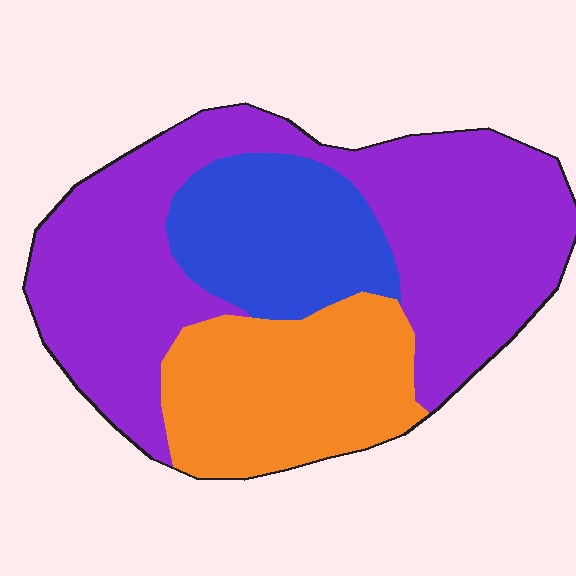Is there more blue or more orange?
Orange.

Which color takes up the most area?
Purple, at roughly 55%.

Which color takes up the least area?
Blue, at roughly 20%.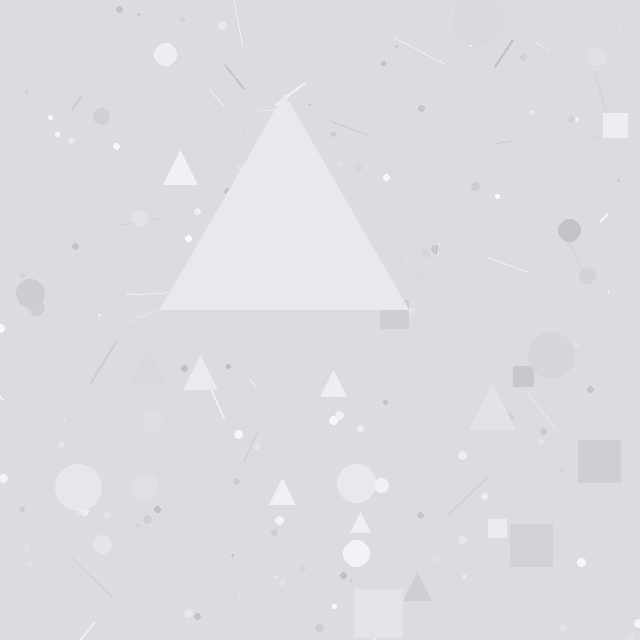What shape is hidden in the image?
A triangle is hidden in the image.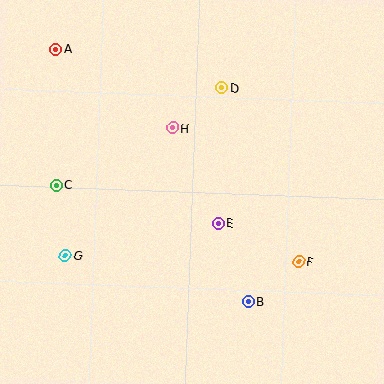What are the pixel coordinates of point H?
Point H is at (172, 128).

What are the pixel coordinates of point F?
Point F is at (299, 262).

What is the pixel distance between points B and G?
The distance between B and G is 189 pixels.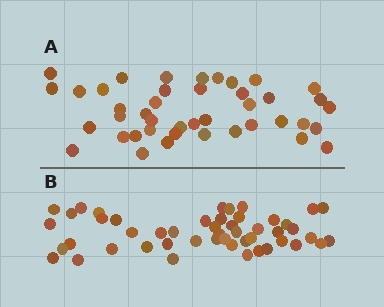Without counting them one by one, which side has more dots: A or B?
Region B (the bottom region) has more dots.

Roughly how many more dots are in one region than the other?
Region B has roughly 8 or so more dots than region A.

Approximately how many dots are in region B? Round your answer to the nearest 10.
About 50 dots. (The exact count is 49, which rounds to 50.)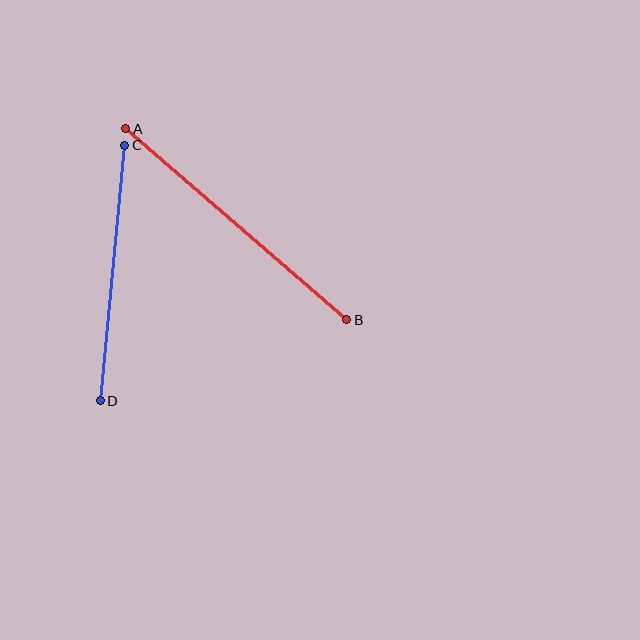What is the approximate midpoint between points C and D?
The midpoint is at approximately (112, 273) pixels.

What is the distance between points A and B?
The distance is approximately 292 pixels.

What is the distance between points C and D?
The distance is approximately 256 pixels.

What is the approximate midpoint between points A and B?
The midpoint is at approximately (236, 224) pixels.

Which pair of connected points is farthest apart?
Points A and B are farthest apart.